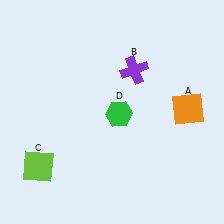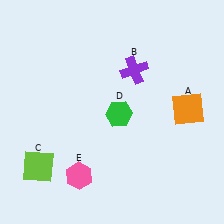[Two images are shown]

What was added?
A pink hexagon (E) was added in Image 2.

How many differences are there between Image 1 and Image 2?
There is 1 difference between the two images.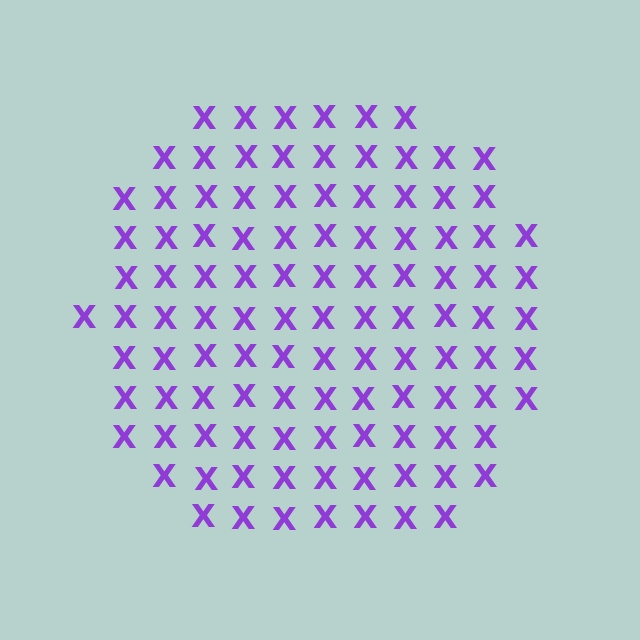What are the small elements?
The small elements are letter X's.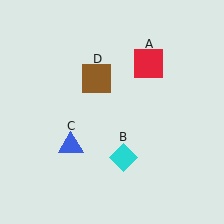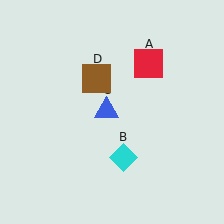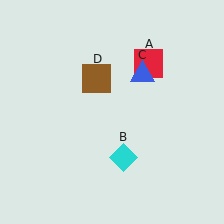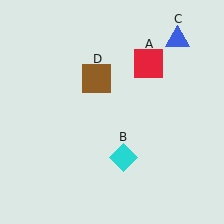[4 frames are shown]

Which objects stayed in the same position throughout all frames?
Red square (object A) and cyan diamond (object B) and brown square (object D) remained stationary.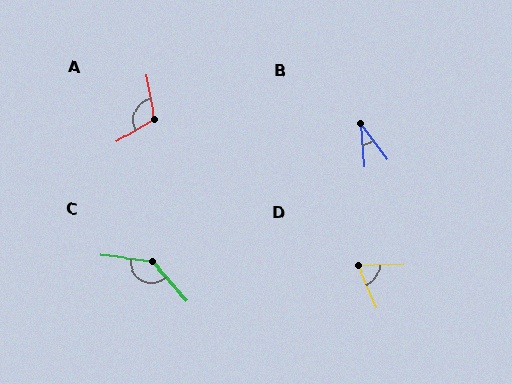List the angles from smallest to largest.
B (31°), D (69°), A (111°), C (139°).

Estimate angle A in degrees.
Approximately 111 degrees.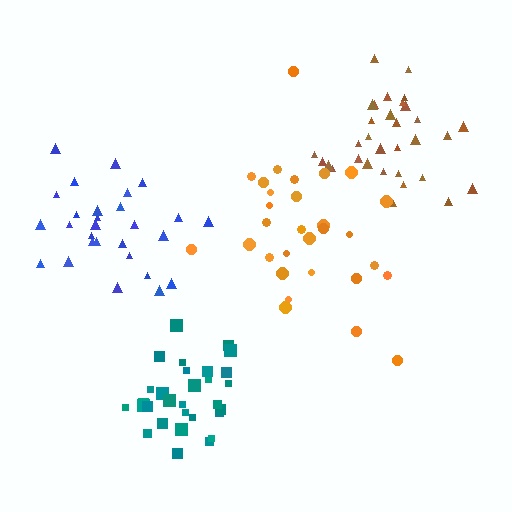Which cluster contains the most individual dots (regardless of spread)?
Brown (32).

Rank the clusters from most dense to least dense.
teal, brown, blue, orange.